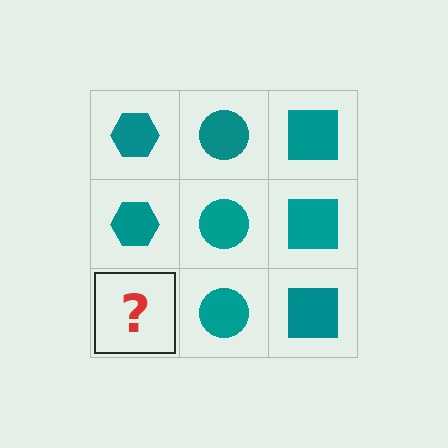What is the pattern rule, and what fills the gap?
The rule is that each column has a consistent shape. The gap should be filled with a teal hexagon.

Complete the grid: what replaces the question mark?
The question mark should be replaced with a teal hexagon.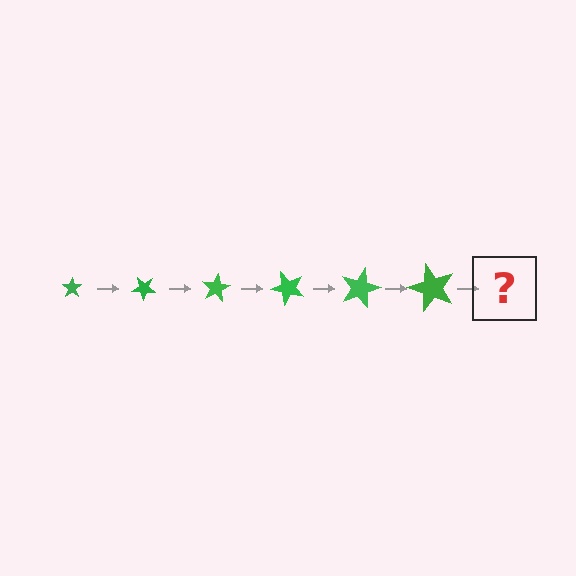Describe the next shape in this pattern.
It should be a star, larger than the previous one and rotated 240 degrees from the start.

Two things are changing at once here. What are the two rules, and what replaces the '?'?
The two rules are that the star grows larger each step and it rotates 40 degrees each step. The '?' should be a star, larger than the previous one and rotated 240 degrees from the start.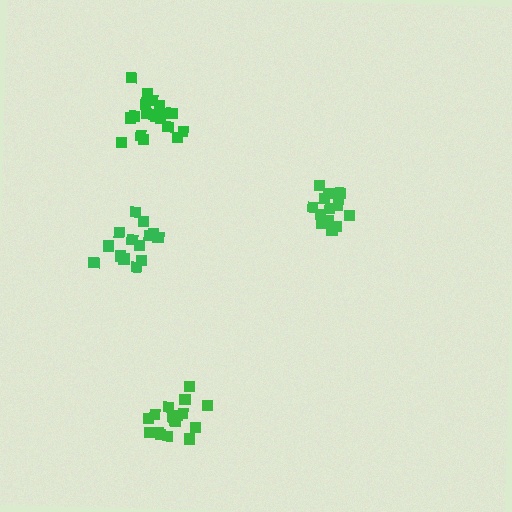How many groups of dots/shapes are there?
There are 4 groups.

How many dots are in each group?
Group 1: 18 dots, Group 2: 19 dots, Group 3: 16 dots, Group 4: 14 dots (67 total).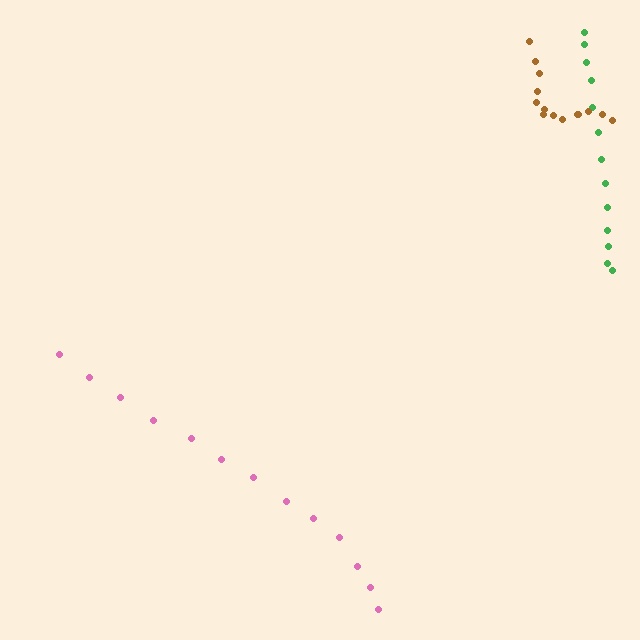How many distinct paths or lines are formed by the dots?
There are 3 distinct paths.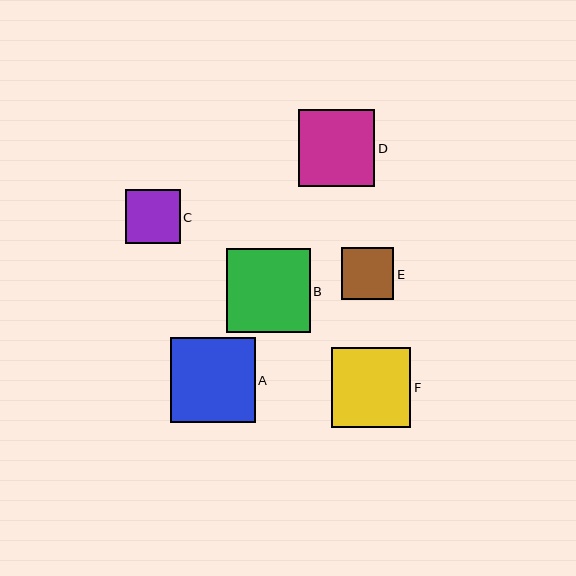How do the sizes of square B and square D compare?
Square B and square D are approximately the same size.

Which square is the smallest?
Square E is the smallest with a size of approximately 52 pixels.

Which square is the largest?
Square A is the largest with a size of approximately 85 pixels.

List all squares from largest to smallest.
From largest to smallest: A, B, F, D, C, E.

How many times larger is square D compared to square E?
Square D is approximately 1.5 times the size of square E.